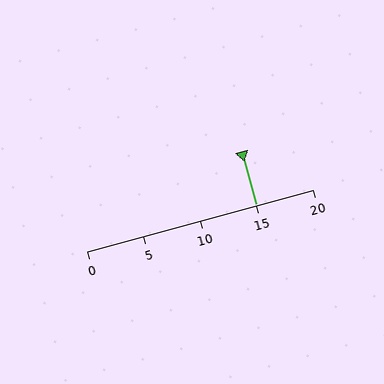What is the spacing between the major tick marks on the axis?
The major ticks are spaced 5 apart.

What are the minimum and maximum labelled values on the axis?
The axis runs from 0 to 20.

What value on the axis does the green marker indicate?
The marker indicates approximately 15.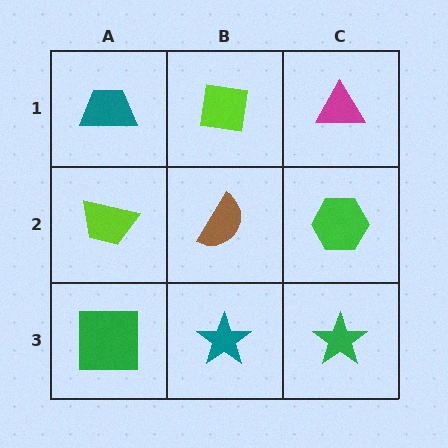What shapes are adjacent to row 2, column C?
A magenta triangle (row 1, column C), a green star (row 3, column C), a brown semicircle (row 2, column B).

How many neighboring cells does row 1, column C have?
2.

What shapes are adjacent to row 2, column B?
A lime square (row 1, column B), a teal star (row 3, column B), a lime trapezoid (row 2, column A), a green hexagon (row 2, column C).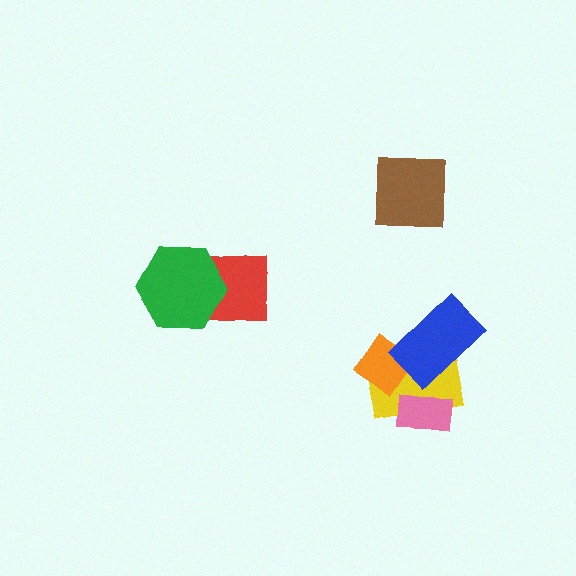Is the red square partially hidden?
Yes, it is partially covered by another shape.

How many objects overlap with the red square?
1 object overlaps with the red square.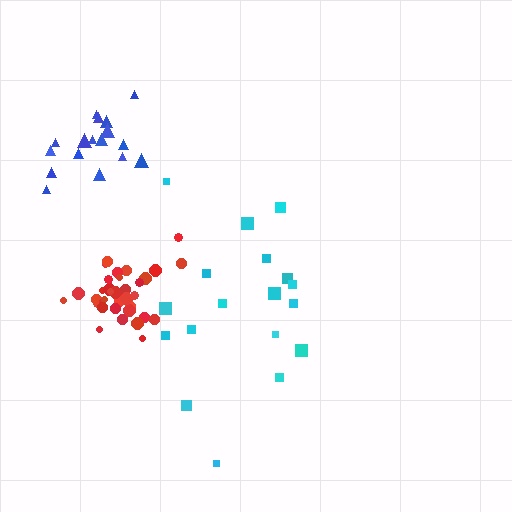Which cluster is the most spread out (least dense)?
Cyan.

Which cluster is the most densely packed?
Red.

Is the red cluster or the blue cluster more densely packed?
Red.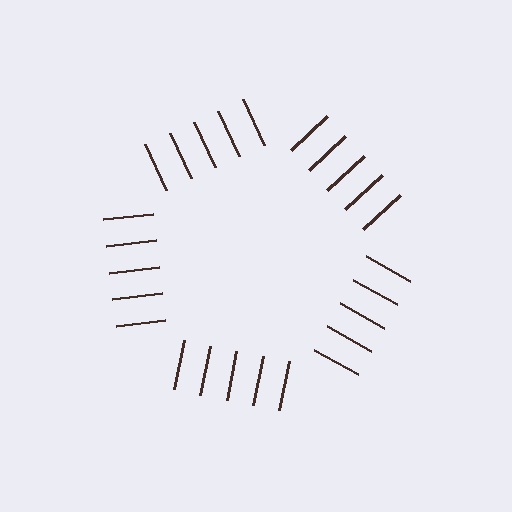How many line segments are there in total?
25 — 5 along each of the 5 edges.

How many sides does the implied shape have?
5 sides — the line-ends trace a pentagon.